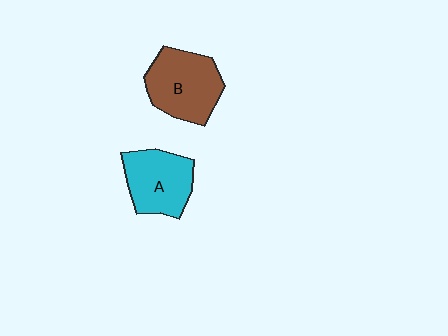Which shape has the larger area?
Shape B (brown).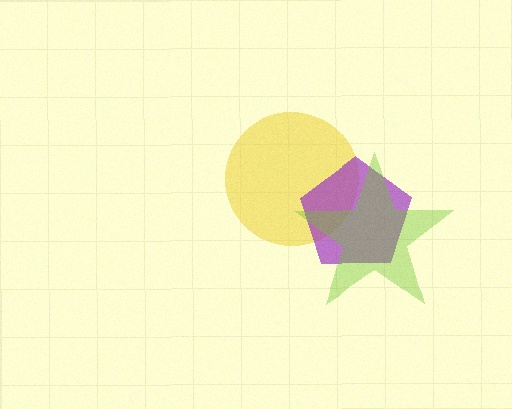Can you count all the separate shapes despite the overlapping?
Yes, there are 3 separate shapes.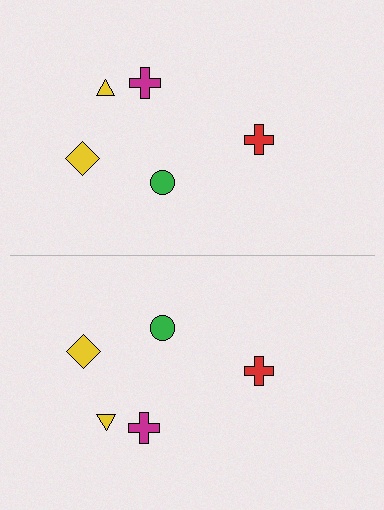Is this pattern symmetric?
Yes, this pattern has bilateral (reflection) symmetry.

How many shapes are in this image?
There are 10 shapes in this image.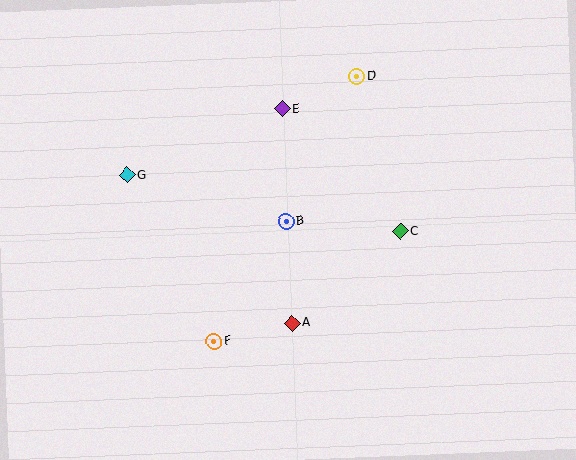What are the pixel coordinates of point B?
Point B is at (286, 221).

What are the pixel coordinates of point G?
Point G is at (127, 175).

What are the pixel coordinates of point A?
Point A is at (292, 323).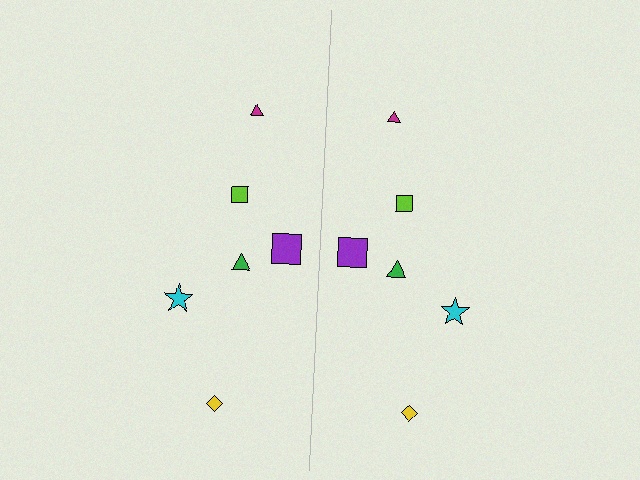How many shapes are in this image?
There are 12 shapes in this image.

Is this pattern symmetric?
Yes, this pattern has bilateral (reflection) symmetry.